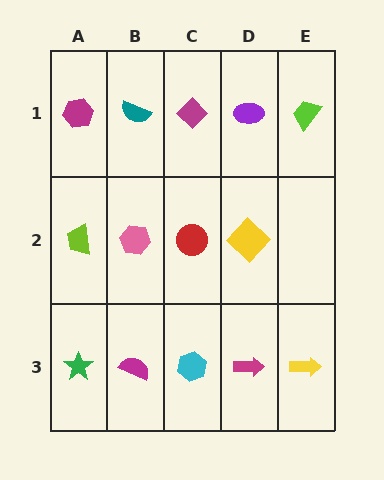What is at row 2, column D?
A yellow diamond.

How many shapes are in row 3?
5 shapes.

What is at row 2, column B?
A pink hexagon.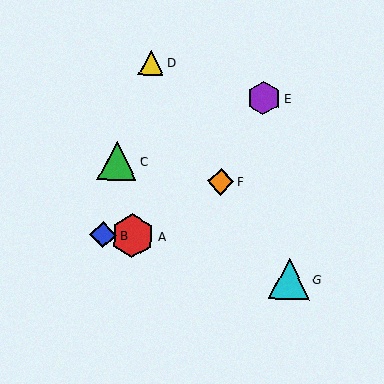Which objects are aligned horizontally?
Objects A, B are aligned horizontally.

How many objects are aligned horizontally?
2 objects (A, B) are aligned horizontally.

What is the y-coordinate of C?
Object C is at y≈160.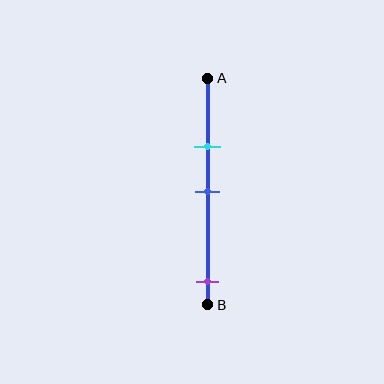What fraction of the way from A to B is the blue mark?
The blue mark is approximately 50% (0.5) of the way from A to B.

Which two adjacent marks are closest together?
The cyan and blue marks are the closest adjacent pair.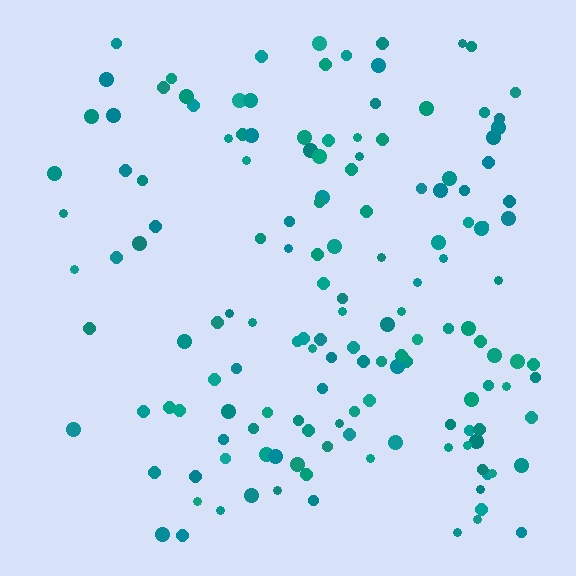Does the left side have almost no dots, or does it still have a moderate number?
Still a moderate number, just noticeably fewer than the right.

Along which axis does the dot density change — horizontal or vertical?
Horizontal.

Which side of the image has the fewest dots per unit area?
The left.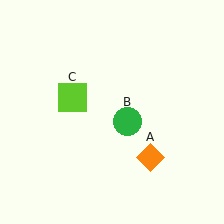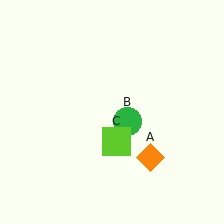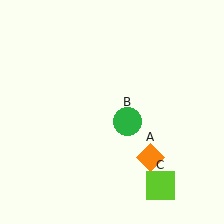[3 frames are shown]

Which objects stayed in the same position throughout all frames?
Orange diamond (object A) and green circle (object B) remained stationary.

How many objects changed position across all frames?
1 object changed position: lime square (object C).